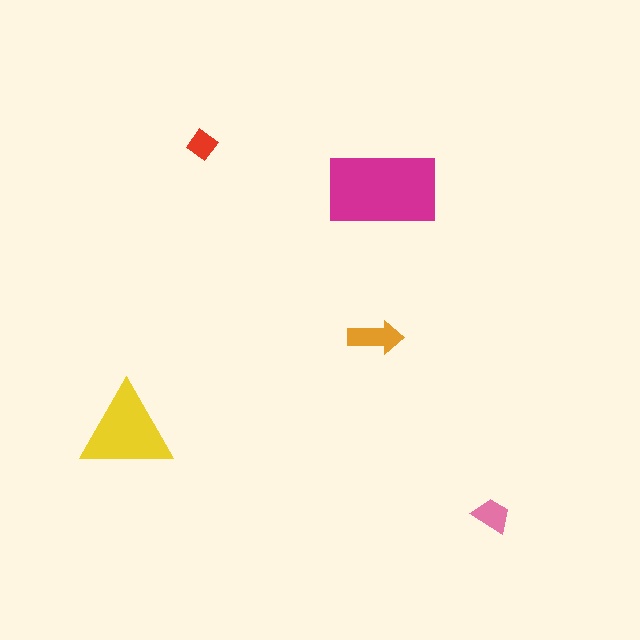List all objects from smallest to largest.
The red diamond, the pink trapezoid, the orange arrow, the yellow triangle, the magenta rectangle.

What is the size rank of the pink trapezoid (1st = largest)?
4th.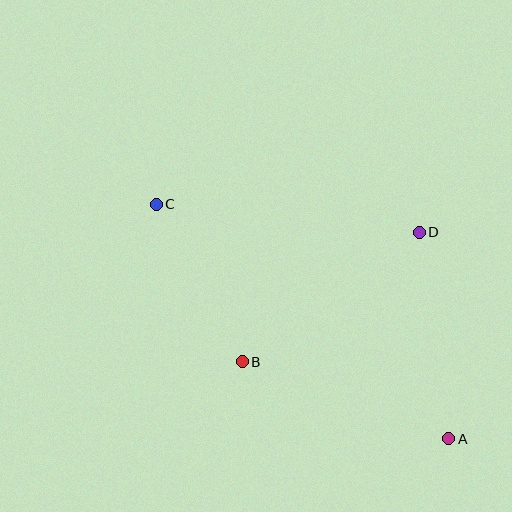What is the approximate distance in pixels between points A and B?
The distance between A and B is approximately 220 pixels.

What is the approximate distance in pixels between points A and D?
The distance between A and D is approximately 209 pixels.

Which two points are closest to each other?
Points B and C are closest to each other.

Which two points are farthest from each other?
Points A and C are farthest from each other.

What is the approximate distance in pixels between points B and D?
The distance between B and D is approximately 219 pixels.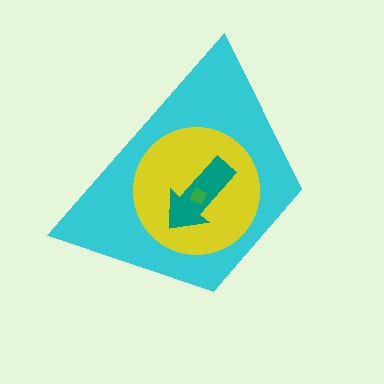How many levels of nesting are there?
4.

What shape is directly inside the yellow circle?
The teal arrow.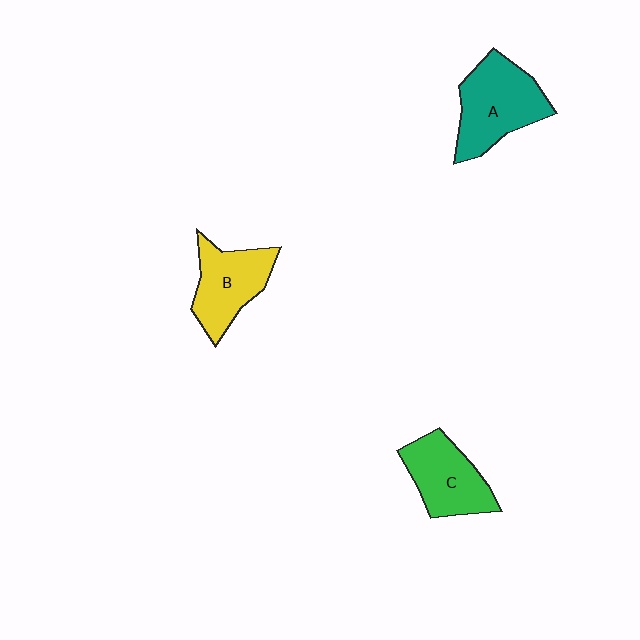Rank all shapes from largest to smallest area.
From largest to smallest: A (teal), C (green), B (yellow).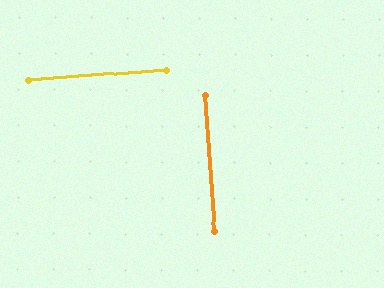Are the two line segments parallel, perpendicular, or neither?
Perpendicular — they meet at approximately 89°.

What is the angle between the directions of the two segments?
Approximately 89 degrees.